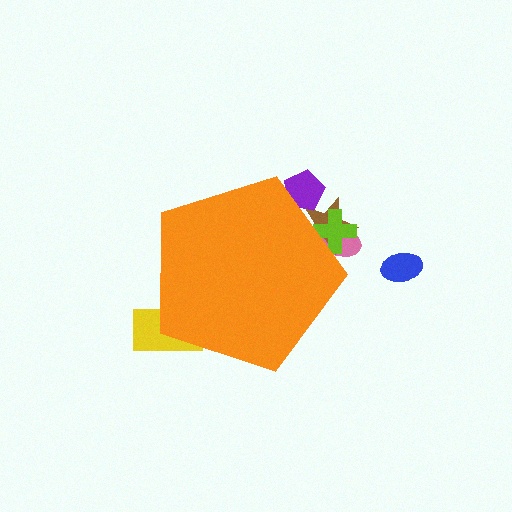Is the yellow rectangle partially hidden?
Yes, the yellow rectangle is partially hidden behind the orange pentagon.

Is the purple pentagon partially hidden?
Yes, the purple pentagon is partially hidden behind the orange pentagon.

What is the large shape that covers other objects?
An orange pentagon.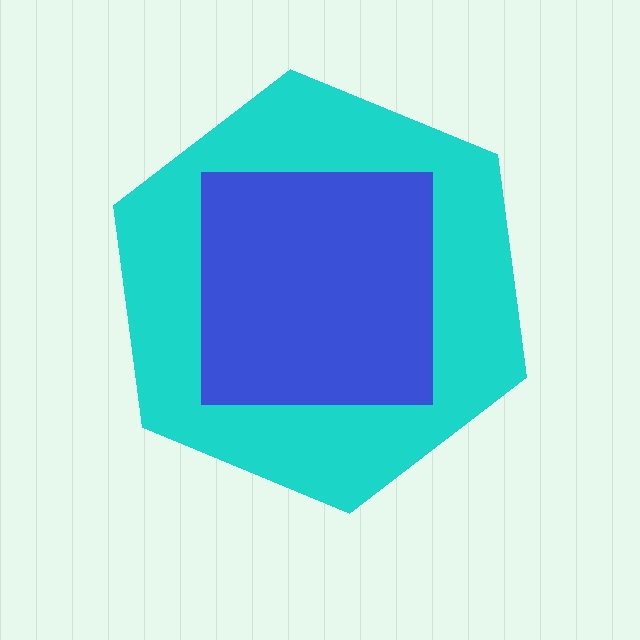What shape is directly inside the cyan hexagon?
The blue square.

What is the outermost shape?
The cyan hexagon.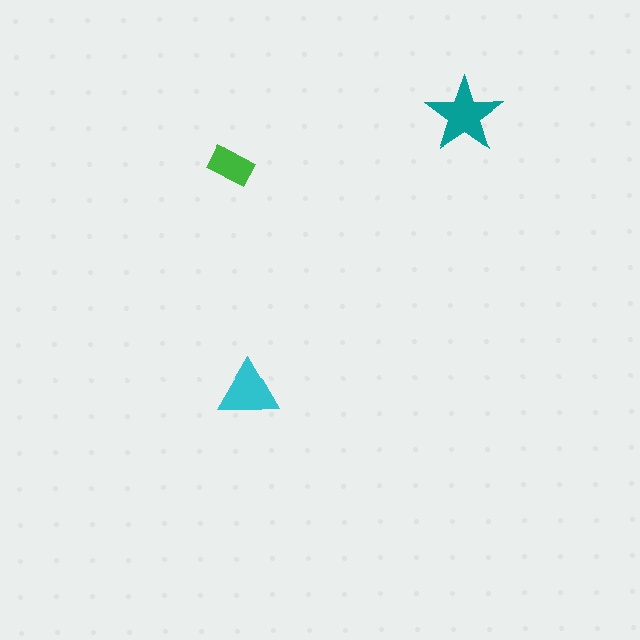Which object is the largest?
The teal star.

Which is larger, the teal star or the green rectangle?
The teal star.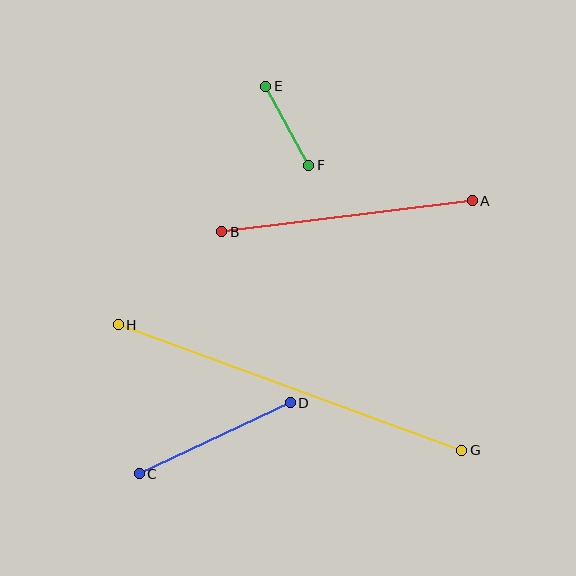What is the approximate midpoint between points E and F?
The midpoint is at approximately (287, 126) pixels.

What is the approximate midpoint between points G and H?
The midpoint is at approximately (290, 387) pixels.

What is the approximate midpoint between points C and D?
The midpoint is at approximately (215, 438) pixels.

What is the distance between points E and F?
The distance is approximately 90 pixels.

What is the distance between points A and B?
The distance is approximately 253 pixels.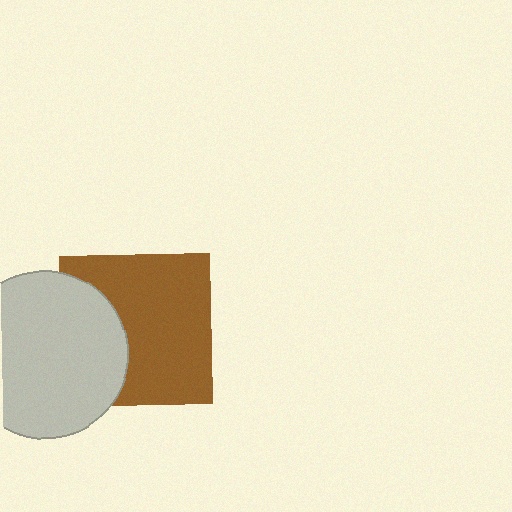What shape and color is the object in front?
The object in front is a light gray circle.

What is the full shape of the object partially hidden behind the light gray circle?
The partially hidden object is a brown square.